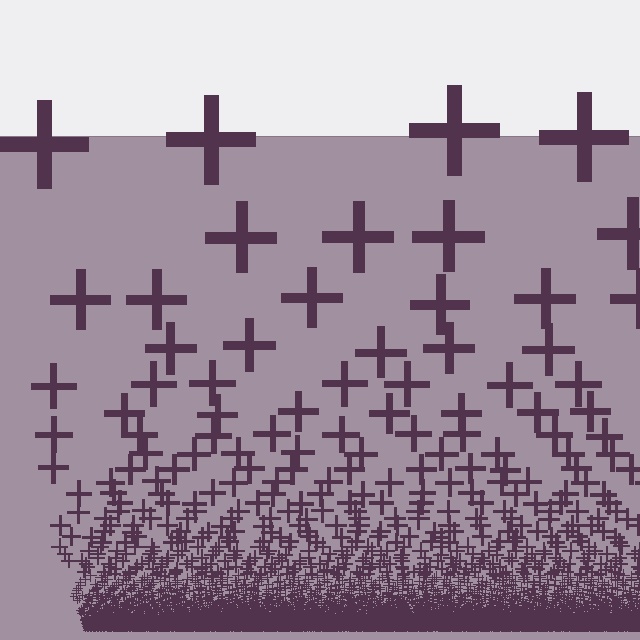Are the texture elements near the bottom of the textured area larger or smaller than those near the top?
Smaller. The gradient is inverted — elements near the bottom are smaller and denser.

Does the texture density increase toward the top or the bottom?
Density increases toward the bottom.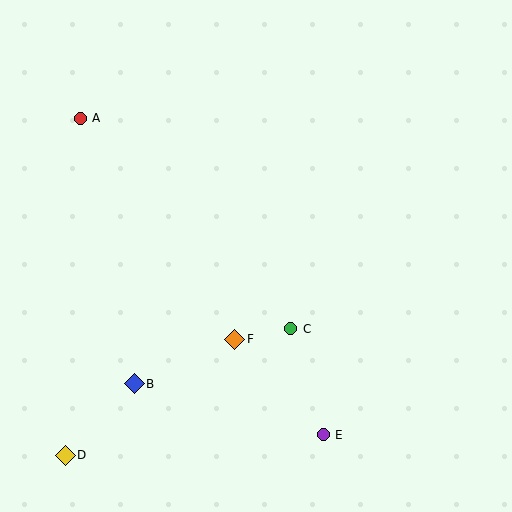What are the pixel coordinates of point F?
Point F is at (235, 339).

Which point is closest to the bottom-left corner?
Point D is closest to the bottom-left corner.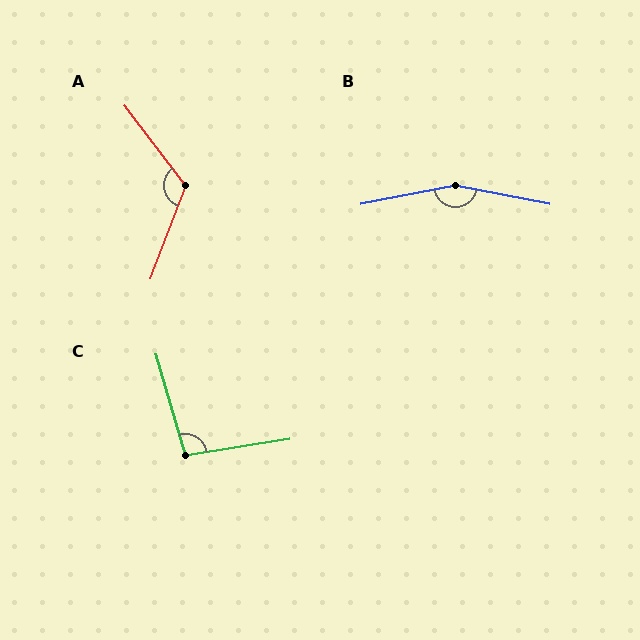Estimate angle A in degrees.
Approximately 122 degrees.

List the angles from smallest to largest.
C (97°), A (122°), B (158°).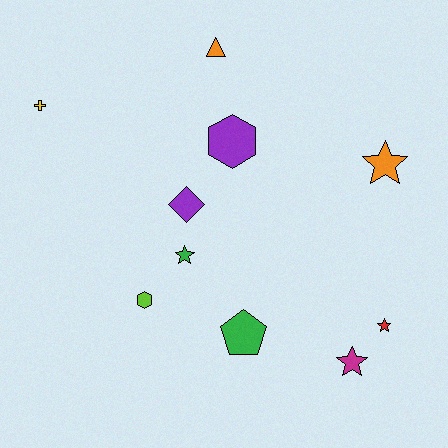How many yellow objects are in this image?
There is 1 yellow object.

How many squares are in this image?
There are no squares.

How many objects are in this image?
There are 10 objects.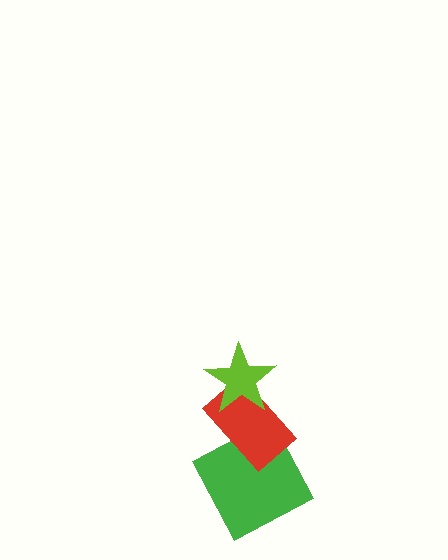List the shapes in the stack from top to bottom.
From top to bottom: the lime star, the red rectangle, the green square.